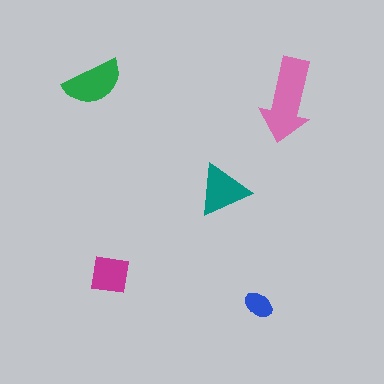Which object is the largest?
The pink arrow.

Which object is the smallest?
The blue ellipse.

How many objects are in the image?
There are 5 objects in the image.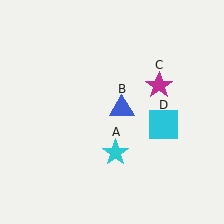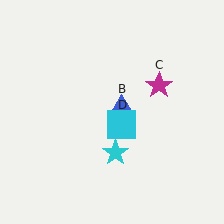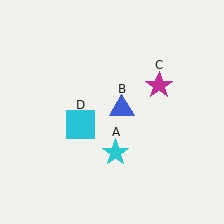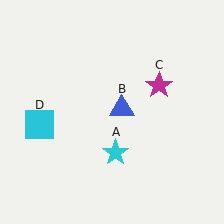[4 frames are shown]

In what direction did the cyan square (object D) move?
The cyan square (object D) moved left.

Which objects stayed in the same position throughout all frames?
Cyan star (object A) and blue triangle (object B) and magenta star (object C) remained stationary.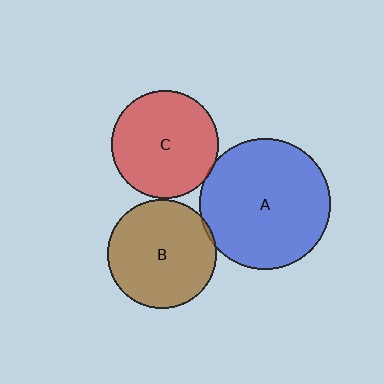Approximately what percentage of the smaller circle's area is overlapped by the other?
Approximately 5%.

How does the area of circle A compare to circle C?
Approximately 1.5 times.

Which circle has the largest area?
Circle A (blue).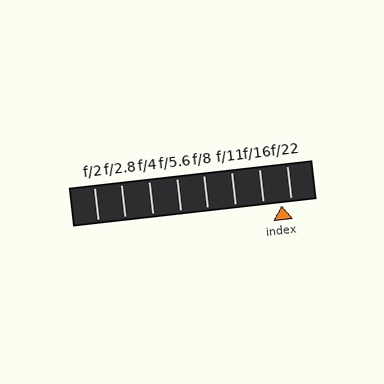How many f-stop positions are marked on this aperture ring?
There are 8 f-stop positions marked.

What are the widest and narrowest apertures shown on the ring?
The widest aperture shown is f/2 and the narrowest is f/22.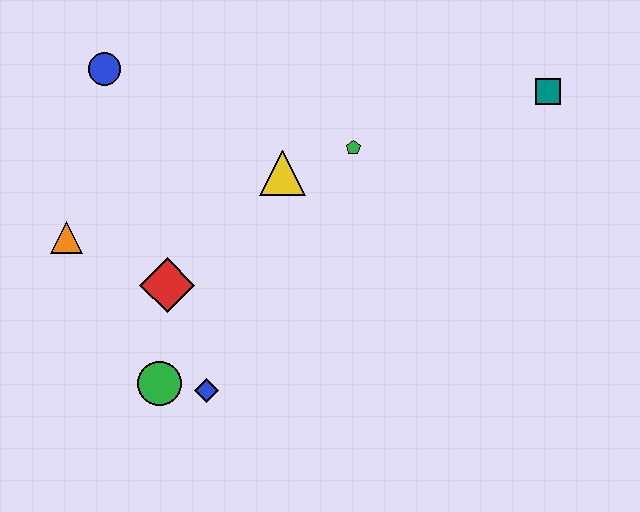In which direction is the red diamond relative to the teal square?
The red diamond is to the left of the teal square.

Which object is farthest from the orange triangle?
The teal square is farthest from the orange triangle.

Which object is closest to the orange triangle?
The red diamond is closest to the orange triangle.